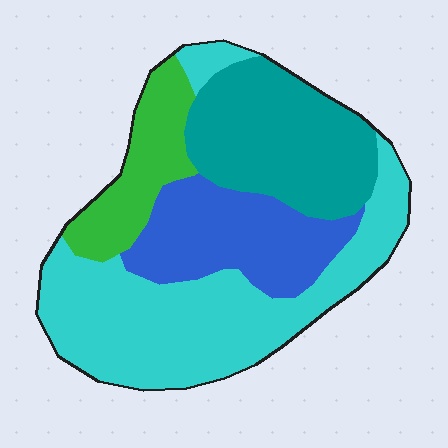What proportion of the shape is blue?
Blue covers roughly 20% of the shape.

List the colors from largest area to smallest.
From largest to smallest: cyan, teal, blue, green.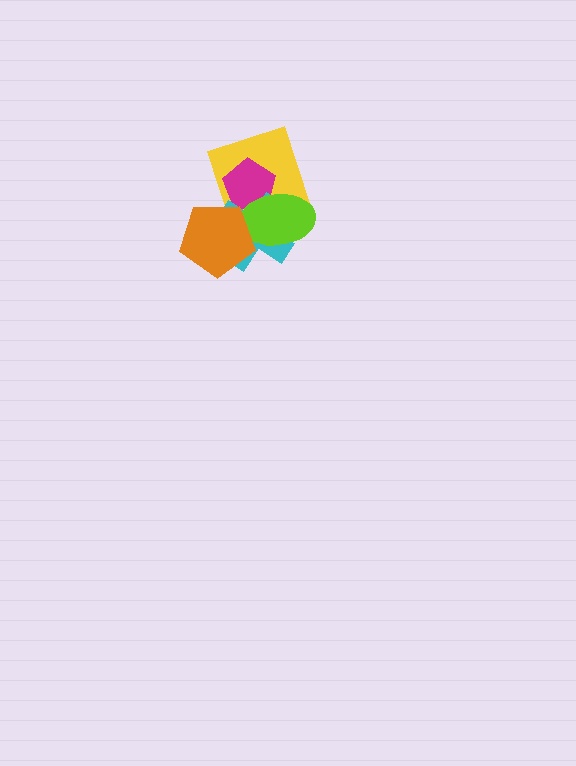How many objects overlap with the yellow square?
3 objects overlap with the yellow square.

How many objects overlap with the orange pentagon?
2 objects overlap with the orange pentagon.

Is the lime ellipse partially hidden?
Yes, it is partially covered by another shape.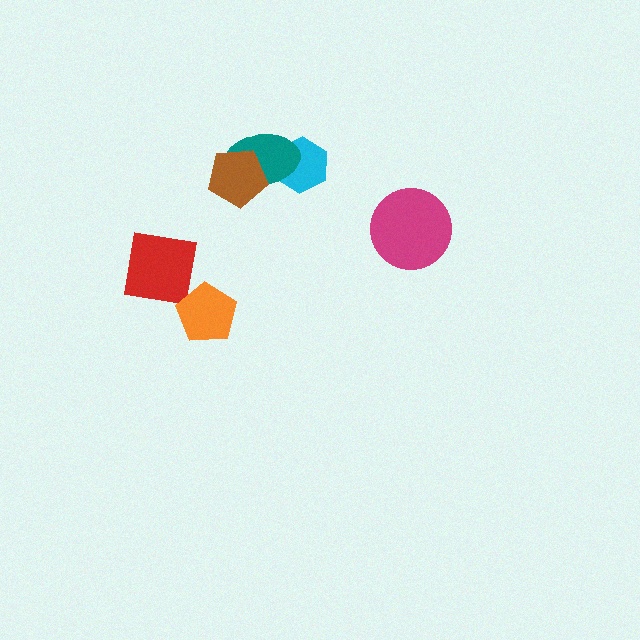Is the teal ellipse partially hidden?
Yes, it is partially covered by another shape.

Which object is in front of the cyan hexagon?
The teal ellipse is in front of the cyan hexagon.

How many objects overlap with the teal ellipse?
2 objects overlap with the teal ellipse.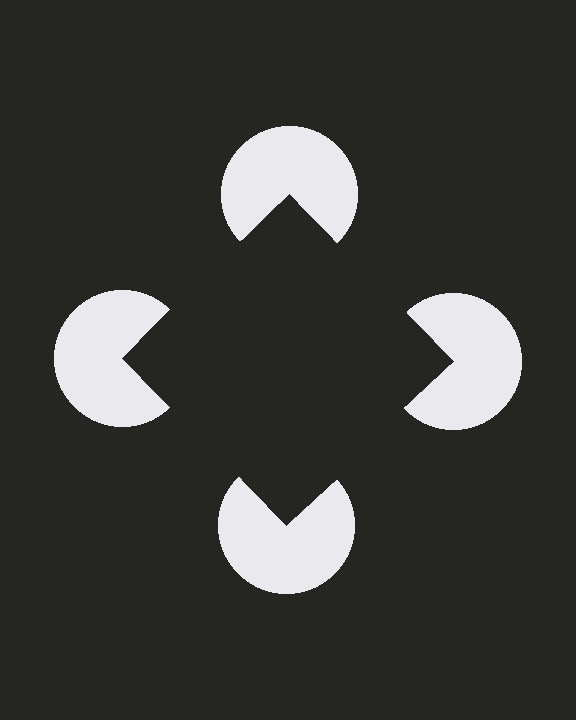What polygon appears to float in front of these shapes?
An illusory square — its edges are inferred from the aligned wedge cuts in the pac-man discs, not physically drawn.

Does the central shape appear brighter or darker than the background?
It typically appears slightly darker than the background, even though no actual brightness change is drawn.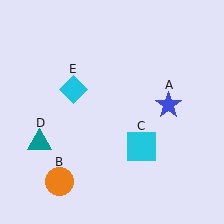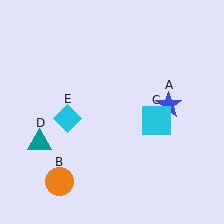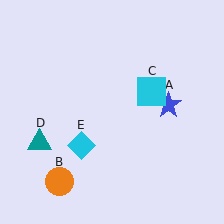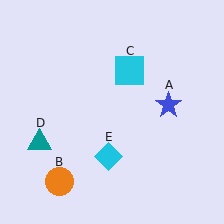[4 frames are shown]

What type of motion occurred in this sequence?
The cyan square (object C), cyan diamond (object E) rotated counterclockwise around the center of the scene.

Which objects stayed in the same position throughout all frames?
Blue star (object A) and orange circle (object B) and teal triangle (object D) remained stationary.